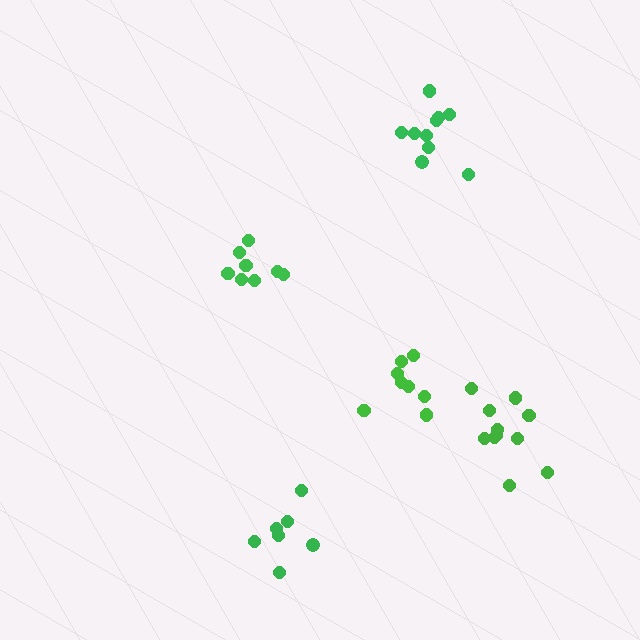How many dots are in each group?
Group 1: 11 dots, Group 2: 7 dots, Group 3: 10 dots, Group 4: 8 dots, Group 5: 8 dots (44 total).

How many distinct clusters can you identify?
There are 5 distinct clusters.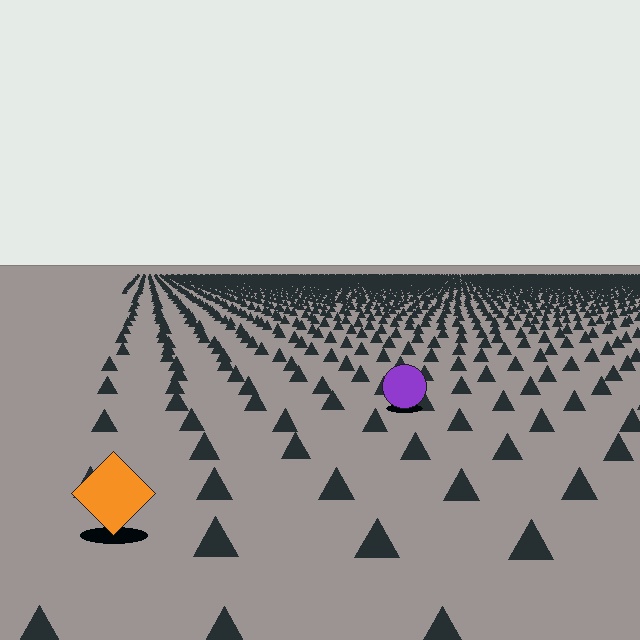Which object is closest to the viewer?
The orange diamond is closest. The texture marks near it are larger and more spread out.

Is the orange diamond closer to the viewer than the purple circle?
Yes. The orange diamond is closer — you can tell from the texture gradient: the ground texture is coarser near it.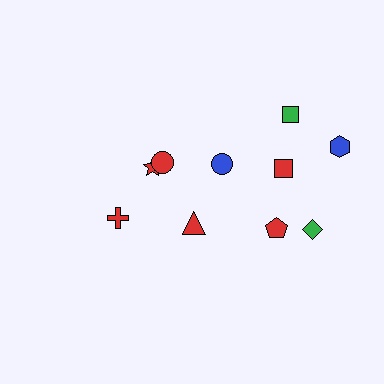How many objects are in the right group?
There are 7 objects.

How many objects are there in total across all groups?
There are 10 objects.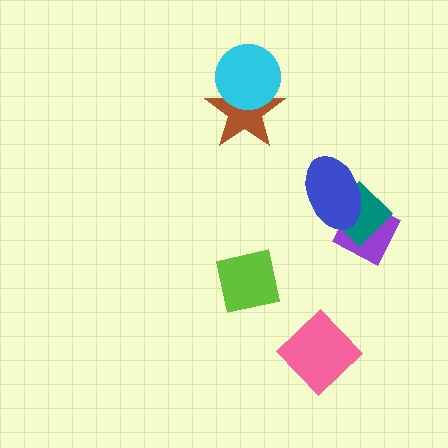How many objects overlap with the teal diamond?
2 objects overlap with the teal diamond.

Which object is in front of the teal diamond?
The blue ellipse is in front of the teal diamond.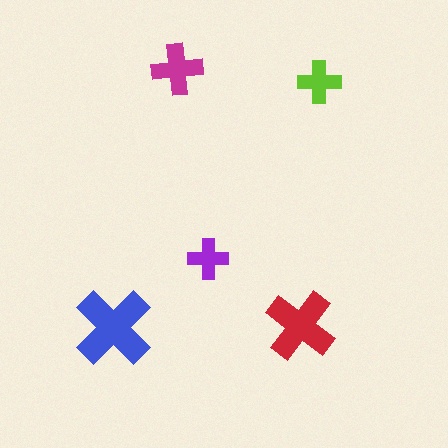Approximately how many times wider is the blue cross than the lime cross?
About 2 times wider.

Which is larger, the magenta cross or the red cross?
The red one.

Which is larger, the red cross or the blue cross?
The blue one.